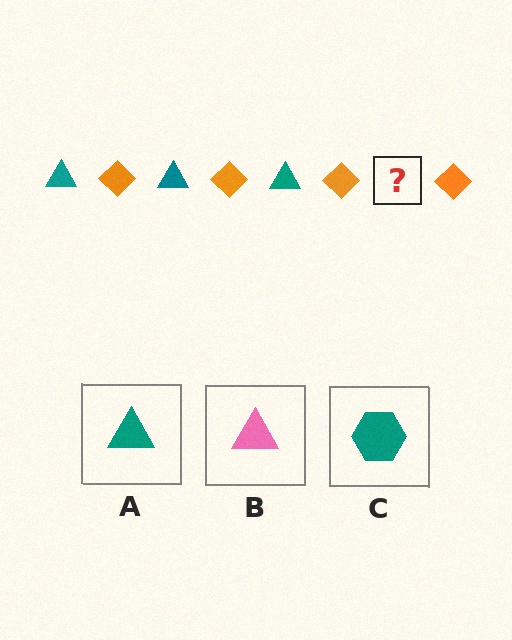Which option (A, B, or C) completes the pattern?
A.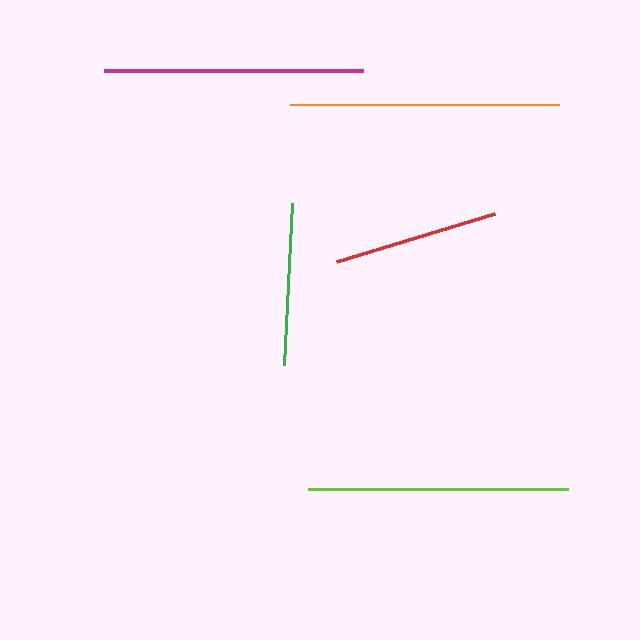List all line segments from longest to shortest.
From longest to shortest: orange, lime, magenta, red, green.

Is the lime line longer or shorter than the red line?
The lime line is longer than the red line.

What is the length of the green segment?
The green segment is approximately 163 pixels long.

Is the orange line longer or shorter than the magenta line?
The orange line is longer than the magenta line.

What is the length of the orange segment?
The orange segment is approximately 268 pixels long.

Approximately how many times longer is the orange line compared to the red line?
The orange line is approximately 1.6 times the length of the red line.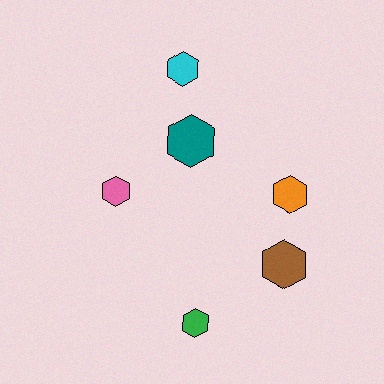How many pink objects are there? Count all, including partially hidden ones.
There is 1 pink object.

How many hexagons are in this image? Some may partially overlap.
There are 6 hexagons.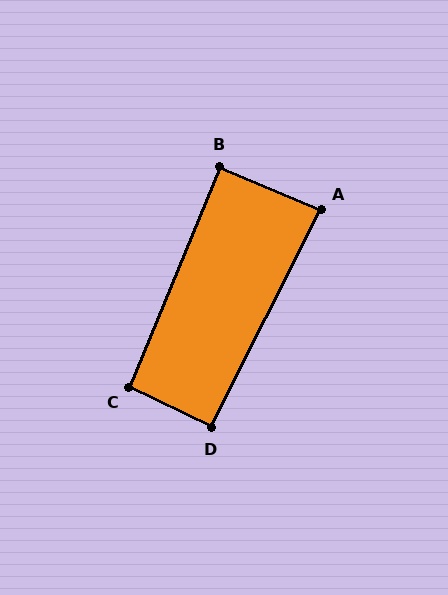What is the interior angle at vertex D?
Approximately 91 degrees (approximately right).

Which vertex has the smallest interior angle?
A, at approximately 86 degrees.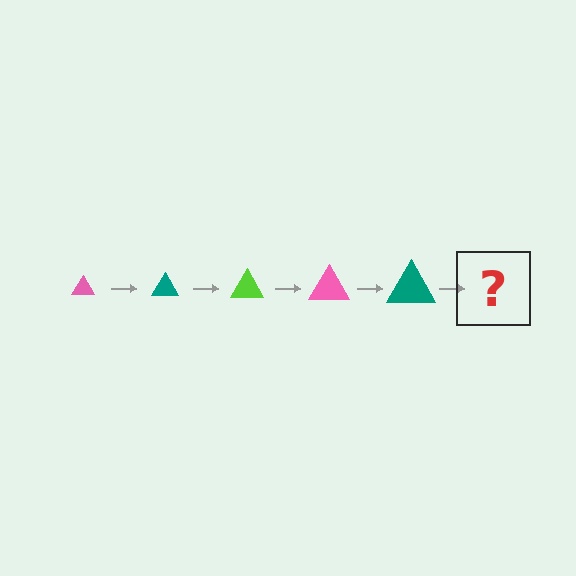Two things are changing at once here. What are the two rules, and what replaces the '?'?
The two rules are that the triangle grows larger each step and the color cycles through pink, teal, and lime. The '?' should be a lime triangle, larger than the previous one.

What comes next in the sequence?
The next element should be a lime triangle, larger than the previous one.